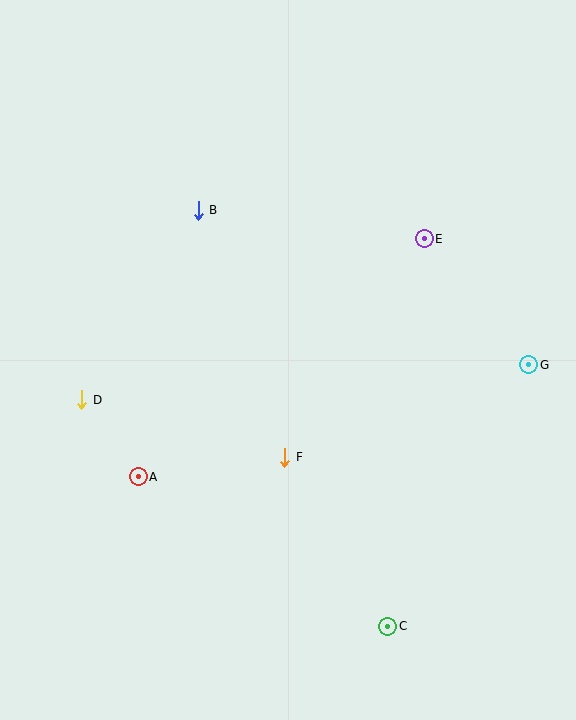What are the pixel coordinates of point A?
Point A is at (138, 477).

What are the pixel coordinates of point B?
Point B is at (198, 210).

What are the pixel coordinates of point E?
Point E is at (424, 239).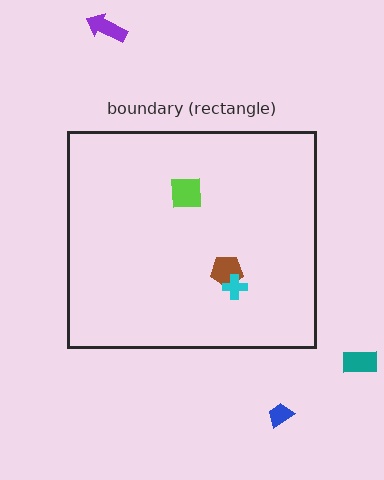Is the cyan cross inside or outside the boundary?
Inside.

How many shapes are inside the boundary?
3 inside, 3 outside.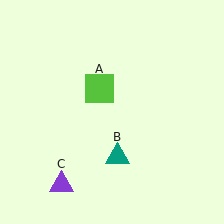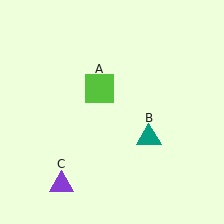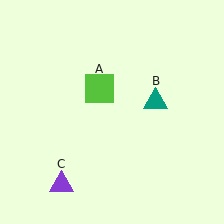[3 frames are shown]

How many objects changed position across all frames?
1 object changed position: teal triangle (object B).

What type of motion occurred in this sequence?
The teal triangle (object B) rotated counterclockwise around the center of the scene.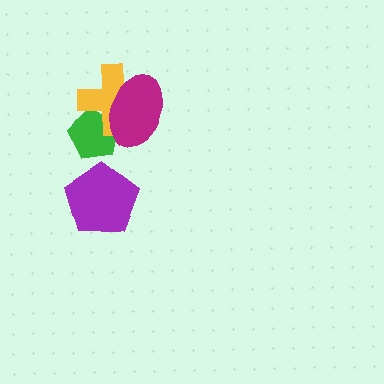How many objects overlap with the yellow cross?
2 objects overlap with the yellow cross.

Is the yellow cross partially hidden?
Yes, it is partially covered by another shape.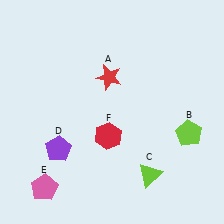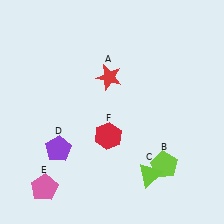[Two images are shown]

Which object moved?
The lime pentagon (B) moved down.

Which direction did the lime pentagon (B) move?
The lime pentagon (B) moved down.